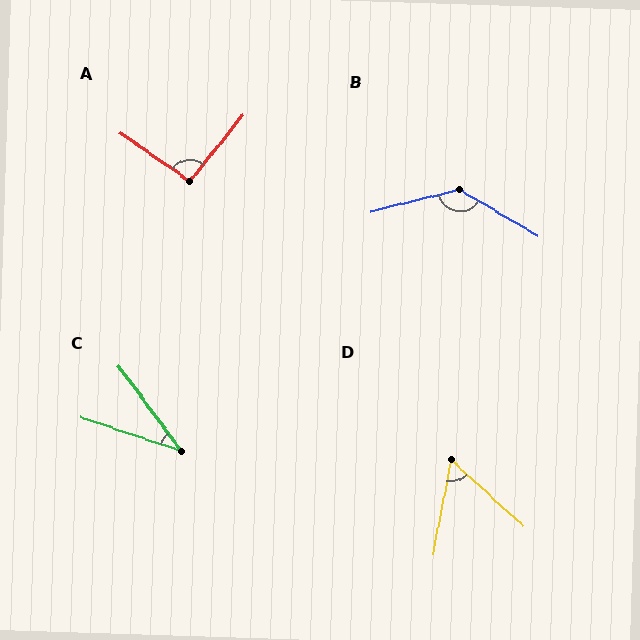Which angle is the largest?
B, at approximately 136 degrees.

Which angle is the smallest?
C, at approximately 35 degrees.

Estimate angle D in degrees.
Approximately 59 degrees.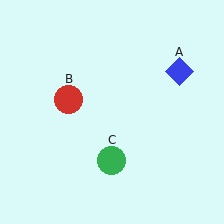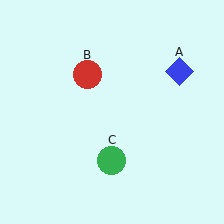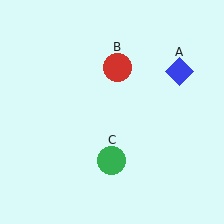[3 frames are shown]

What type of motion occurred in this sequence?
The red circle (object B) rotated clockwise around the center of the scene.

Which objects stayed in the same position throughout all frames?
Blue diamond (object A) and green circle (object C) remained stationary.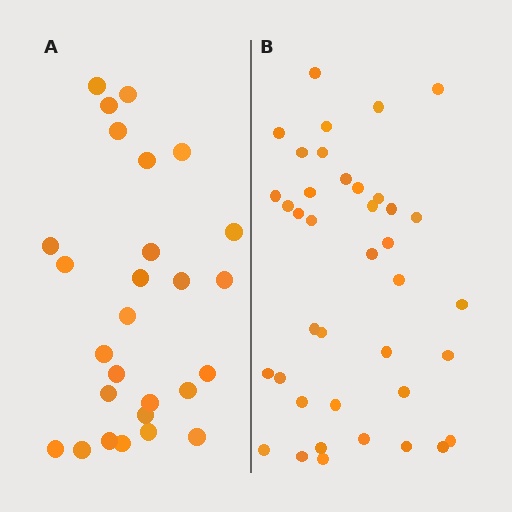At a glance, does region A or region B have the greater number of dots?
Region B (the right region) has more dots.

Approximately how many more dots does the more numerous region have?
Region B has roughly 12 or so more dots than region A.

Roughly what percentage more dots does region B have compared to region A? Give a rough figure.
About 45% more.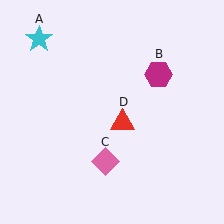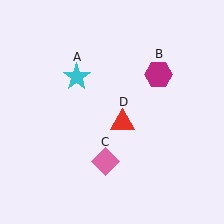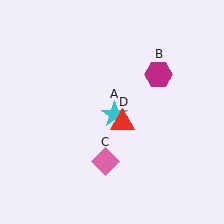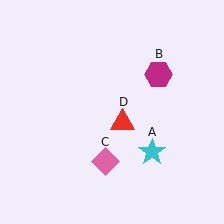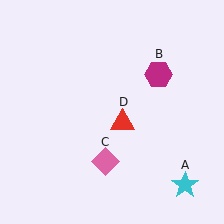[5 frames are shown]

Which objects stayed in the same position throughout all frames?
Magenta hexagon (object B) and pink diamond (object C) and red triangle (object D) remained stationary.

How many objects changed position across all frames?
1 object changed position: cyan star (object A).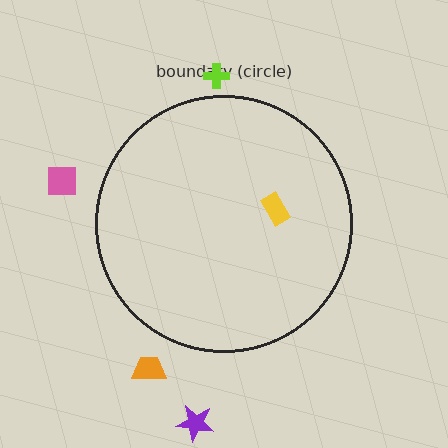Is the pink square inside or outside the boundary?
Outside.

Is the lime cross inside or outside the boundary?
Outside.